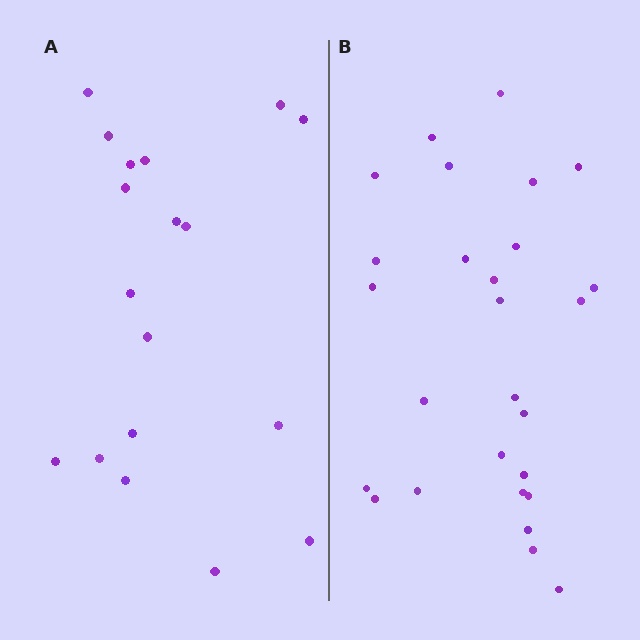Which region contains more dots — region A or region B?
Region B (the right region) has more dots.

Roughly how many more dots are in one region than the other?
Region B has roughly 8 or so more dots than region A.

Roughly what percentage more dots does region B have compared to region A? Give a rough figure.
About 50% more.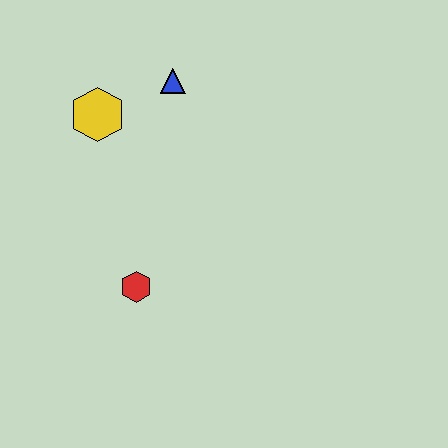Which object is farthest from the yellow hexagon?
The red hexagon is farthest from the yellow hexagon.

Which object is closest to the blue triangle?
The yellow hexagon is closest to the blue triangle.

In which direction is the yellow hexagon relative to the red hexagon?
The yellow hexagon is above the red hexagon.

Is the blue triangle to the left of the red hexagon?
No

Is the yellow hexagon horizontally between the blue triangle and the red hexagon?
No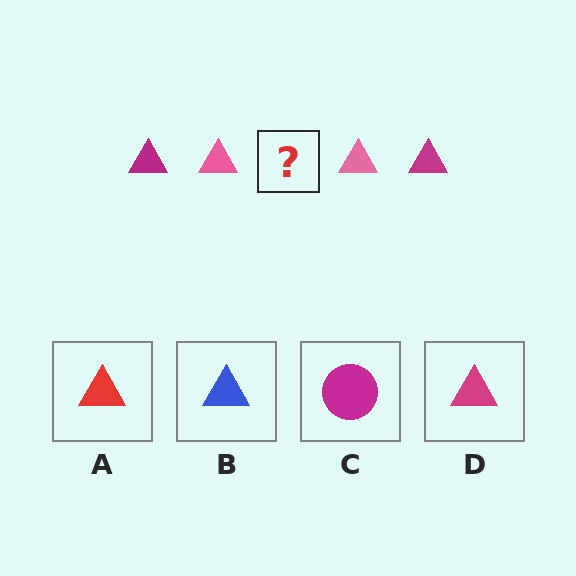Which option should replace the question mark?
Option D.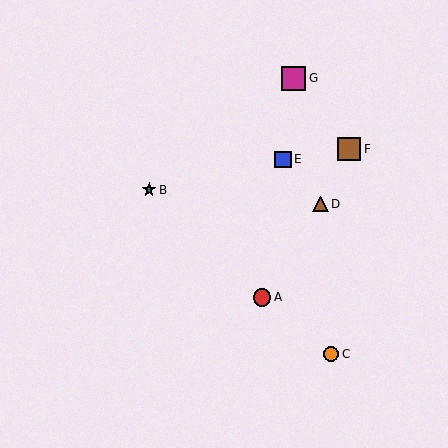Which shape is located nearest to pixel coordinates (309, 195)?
The brown triangle (labeled D) at (321, 204) is nearest to that location.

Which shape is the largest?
The magenta square (labeled G) is the largest.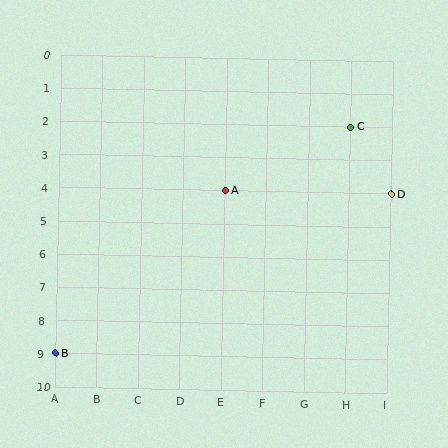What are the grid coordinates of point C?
Point C is at grid coordinates (H, 2).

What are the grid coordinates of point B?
Point B is at grid coordinates (A, 9).